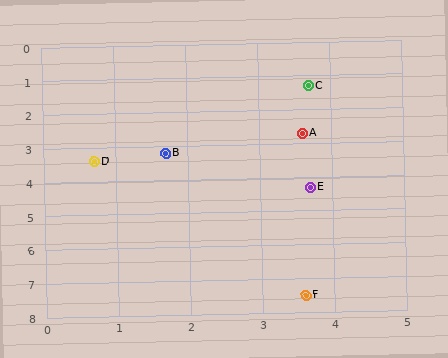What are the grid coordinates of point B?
Point B is at approximately (1.7, 3.2).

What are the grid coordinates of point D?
Point D is at approximately (0.7, 3.4).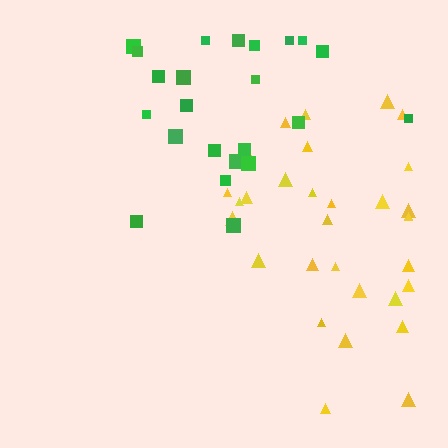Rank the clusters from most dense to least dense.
yellow, green.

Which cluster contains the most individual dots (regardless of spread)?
Yellow (31).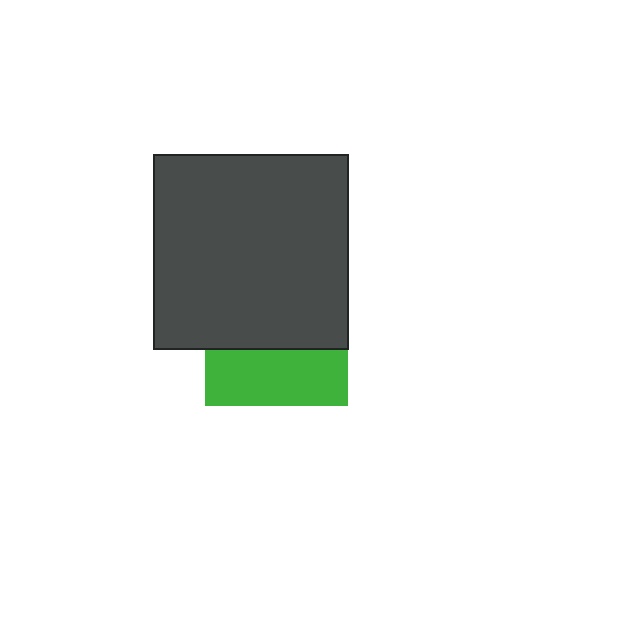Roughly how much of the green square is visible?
A small part of it is visible (roughly 39%).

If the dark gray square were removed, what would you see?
You would see the complete green square.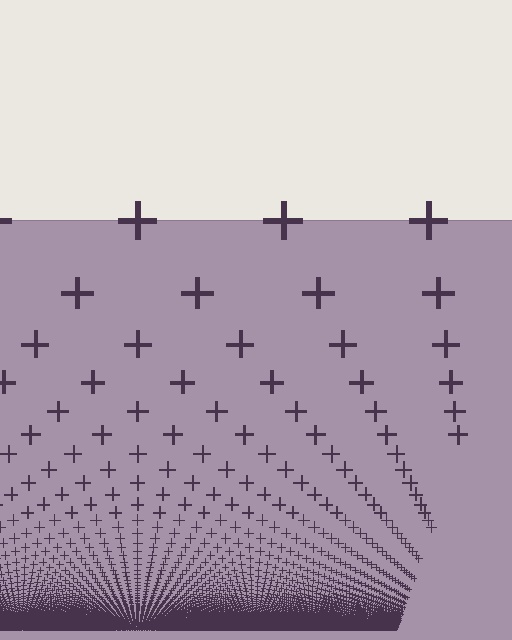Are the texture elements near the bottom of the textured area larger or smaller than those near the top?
Smaller. The gradient is inverted — elements near the bottom are smaller and denser.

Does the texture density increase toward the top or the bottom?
Density increases toward the bottom.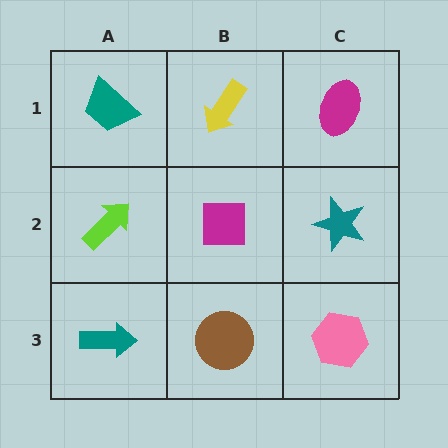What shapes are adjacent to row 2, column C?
A magenta ellipse (row 1, column C), a pink hexagon (row 3, column C), a magenta square (row 2, column B).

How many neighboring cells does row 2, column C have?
3.